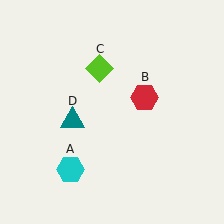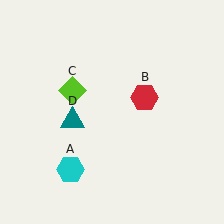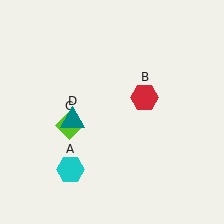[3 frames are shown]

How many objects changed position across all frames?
1 object changed position: lime diamond (object C).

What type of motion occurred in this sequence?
The lime diamond (object C) rotated counterclockwise around the center of the scene.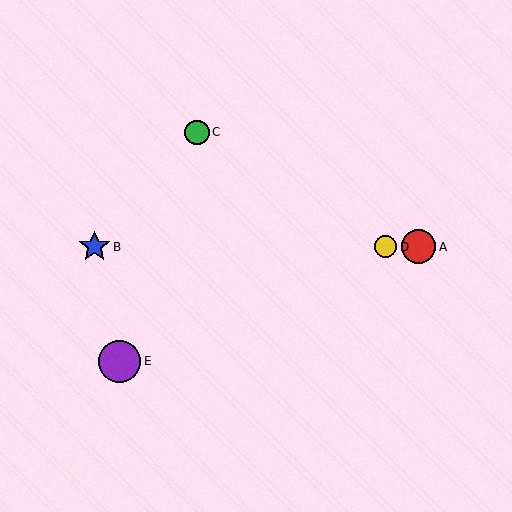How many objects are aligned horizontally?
3 objects (A, B, D) are aligned horizontally.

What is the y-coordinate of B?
Object B is at y≈247.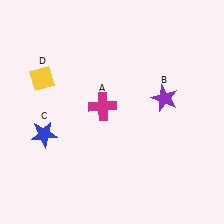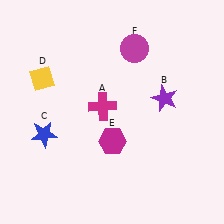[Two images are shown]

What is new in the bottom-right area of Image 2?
A magenta hexagon (E) was added in the bottom-right area of Image 2.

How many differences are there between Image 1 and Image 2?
There are 2 differences between the two images.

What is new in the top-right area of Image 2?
A magenta circle (F) was added in the top-right area of Image 2.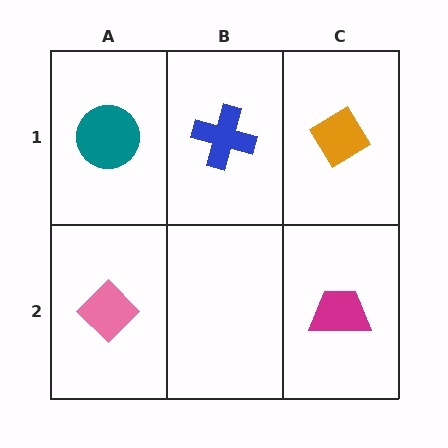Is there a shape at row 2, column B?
No, that cell is empty.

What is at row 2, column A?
A pink diamond.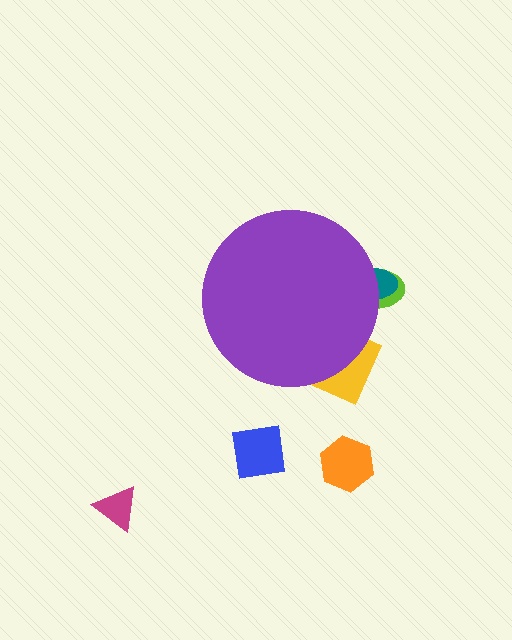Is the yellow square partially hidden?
Yes, the yellow square is partially hidden behind the purple circle.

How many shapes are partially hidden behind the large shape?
3 shapes are partially hidden.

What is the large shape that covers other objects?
A purple circle.